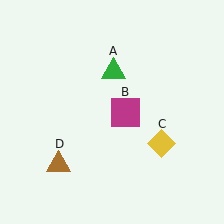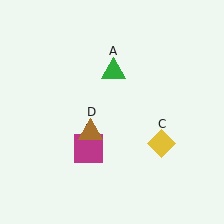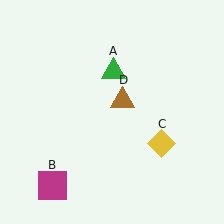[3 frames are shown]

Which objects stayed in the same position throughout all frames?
Green triangle (object A) and yellow diamond (object C) remained stationary.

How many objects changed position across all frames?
2 objects changed position: magenta square (object B), brown triangle (object D).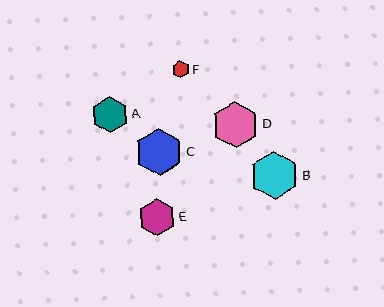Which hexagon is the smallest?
Hexagon F is the smallest with a size of approximately 17 pixels.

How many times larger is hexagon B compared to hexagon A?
Hexagon B is approximately 1.3 times the size of hexagon A.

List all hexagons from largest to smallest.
From largest to smallest: B, C, D, E, A, F.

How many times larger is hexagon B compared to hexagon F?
Hexagon B is approximately 2.8 times the size of hexagon F.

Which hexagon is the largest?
Hexagon B is the largest with a size of approximately 48 pixels.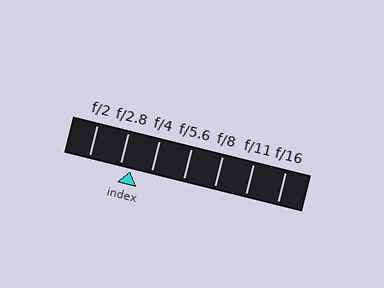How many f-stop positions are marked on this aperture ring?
There are 7 f-stop positions marked.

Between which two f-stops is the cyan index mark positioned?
The index mark is between f/2.8 and f/4.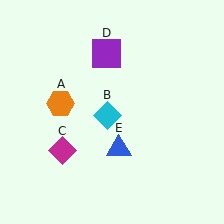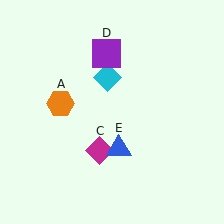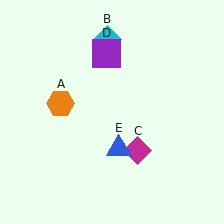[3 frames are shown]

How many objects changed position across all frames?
2 objects changed position: cyan diamond (object B), magenta diamond (object C).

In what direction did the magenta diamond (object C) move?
The magenta diamond (object C) moved right.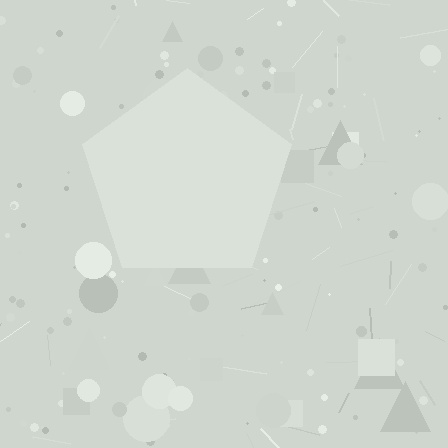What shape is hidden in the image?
A pentagon is hidden in the image.